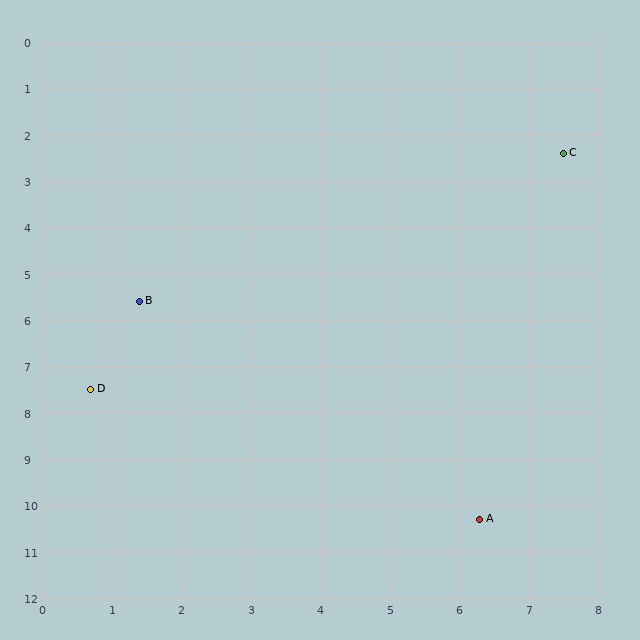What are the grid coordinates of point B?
Point B is at approximately (1.4, 5.6).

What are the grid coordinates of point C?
Point C is at approximately (7.5, 2.4).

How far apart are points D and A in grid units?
Points D and A are about 6.3 grid units apart.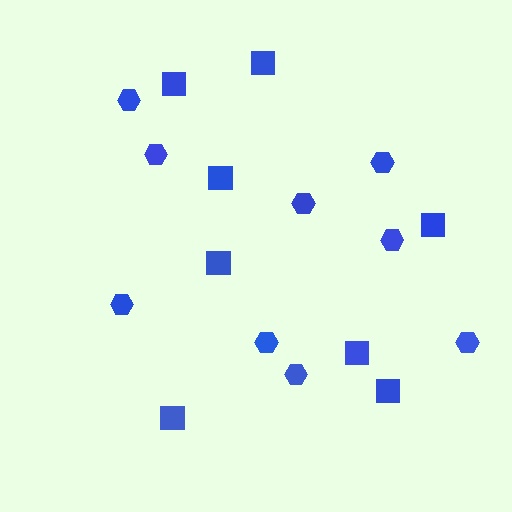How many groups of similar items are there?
There are 2 groups: one group of hexagons (9) and one group of squares (8).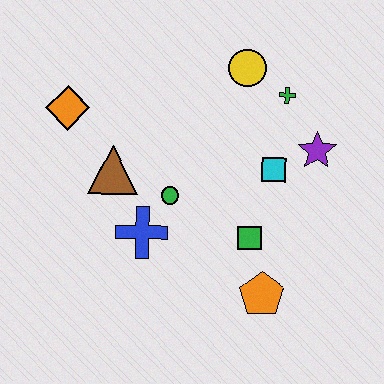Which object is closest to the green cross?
The yellow circle is closest to the green cross.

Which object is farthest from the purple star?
The orange diamond is farthest from the purple star.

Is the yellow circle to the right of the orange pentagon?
No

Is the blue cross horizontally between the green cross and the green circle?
No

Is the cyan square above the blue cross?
Yes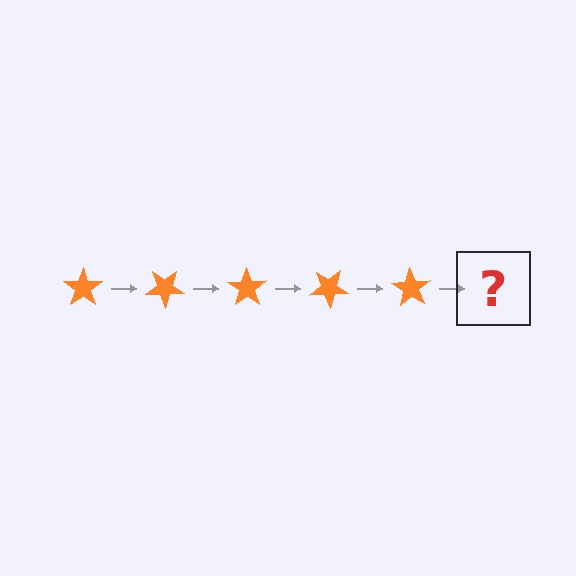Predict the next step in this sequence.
The next step is an orange star rotated 175 degrees.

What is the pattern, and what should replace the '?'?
The pattern is that the star rotates 35 degrees each step. The '?' should be an orange star rotated 175 degrees.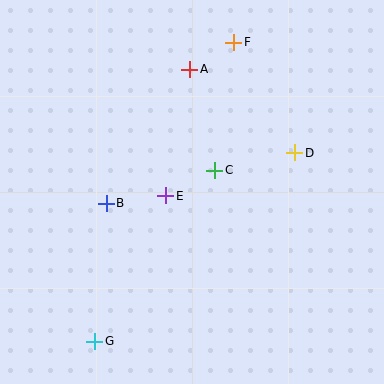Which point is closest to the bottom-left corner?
Point G is closest to the bottom-left corner.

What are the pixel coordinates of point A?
Point A is at (190, 69).